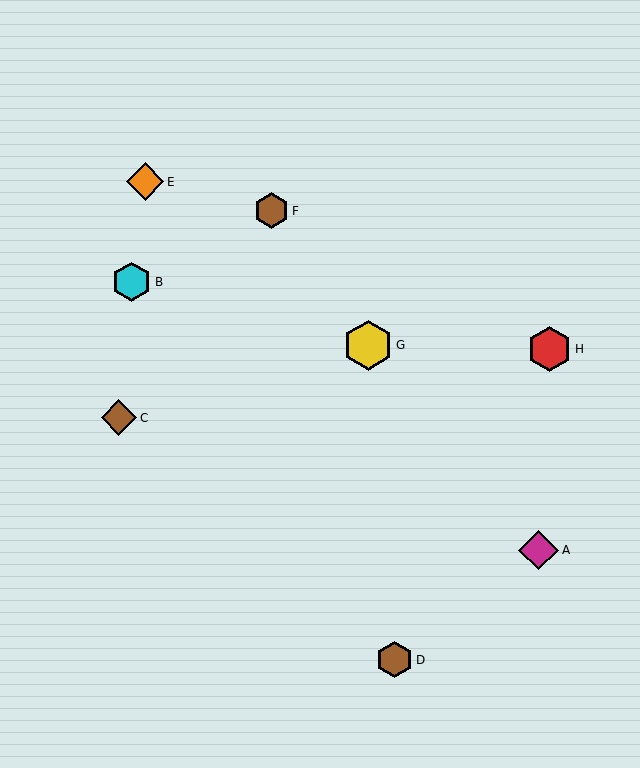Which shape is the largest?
The yellow hexagon (labeled G) is the largest.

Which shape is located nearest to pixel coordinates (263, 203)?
The brown hexagon (labeled F) at (271, 211) is nearest to that location.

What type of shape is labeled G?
Shape G is a yellow hexagon.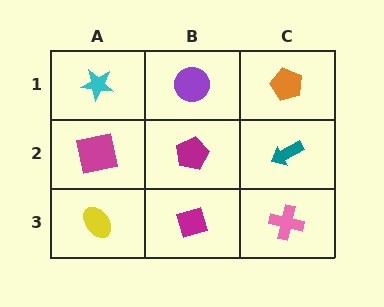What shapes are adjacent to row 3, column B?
A magenta pentagon (row 2, column B), a yellow ellipse (row 3, column A), a pink cross (row 3, column C).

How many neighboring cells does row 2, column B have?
4.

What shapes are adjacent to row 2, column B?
A purple circle (row 1, column B), a magenta diamond (row 3, column B), a magenta square (row 2, column A), a teal arrow (row 2, column C).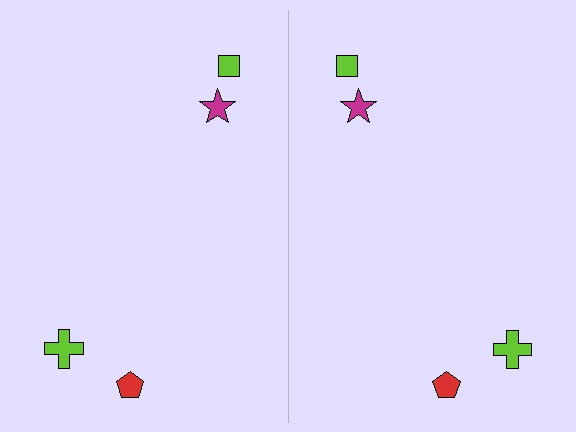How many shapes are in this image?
There are 8 shapes in this image.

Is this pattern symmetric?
Yes, this pattern has bilateral (reflection) symmetry.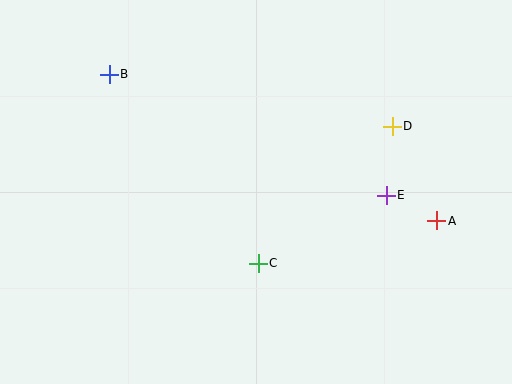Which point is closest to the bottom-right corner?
Point A is closest to the bottom-right corner.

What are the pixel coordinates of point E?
Point E is at (386, 195).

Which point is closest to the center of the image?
Point C at (258, 263) is closest to the center.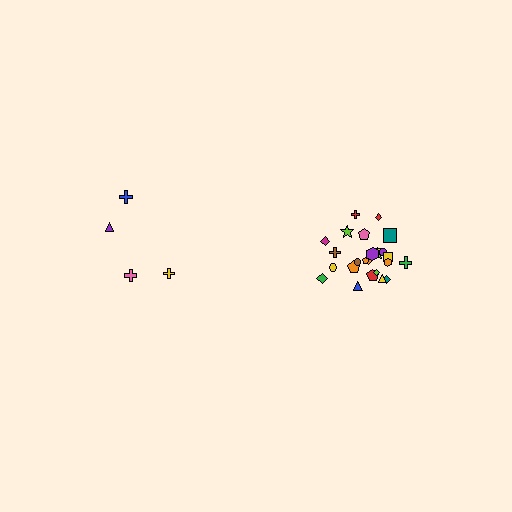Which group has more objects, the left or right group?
The right group.